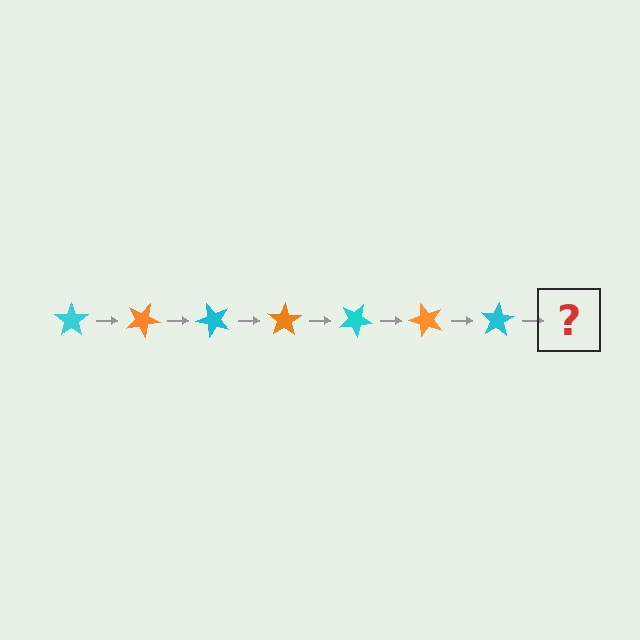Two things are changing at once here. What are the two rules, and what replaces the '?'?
The two rules are that it rotates 25 degrees each step and the color cycles through cyan and orange. The '?' should be an orange star, rotated 175 degrees from the start.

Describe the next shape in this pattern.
It should be an orange star, rotated 175 degrees from the start.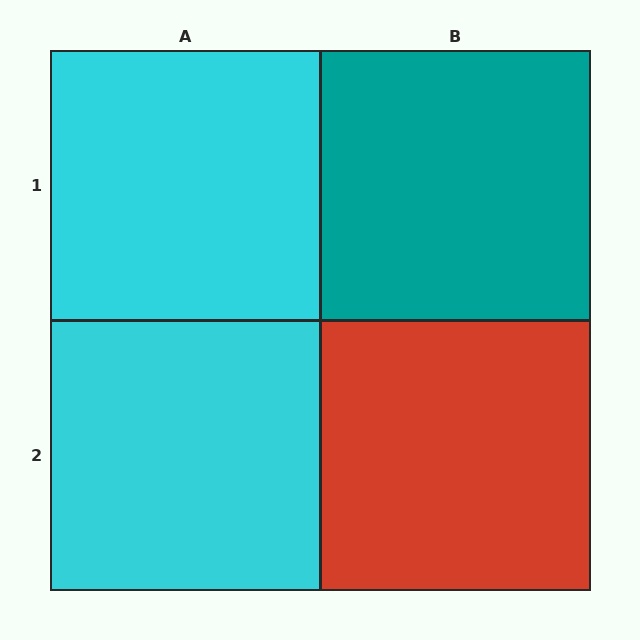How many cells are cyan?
2 cells are cyan.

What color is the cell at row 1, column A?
Cyan.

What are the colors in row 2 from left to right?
Cyan, red.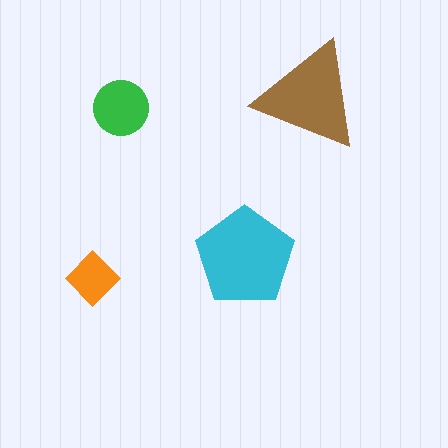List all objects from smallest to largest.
The orange diamond, the green circle, the brown triangle, the cyan pentagon.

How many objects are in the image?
There are 4 objects in the image.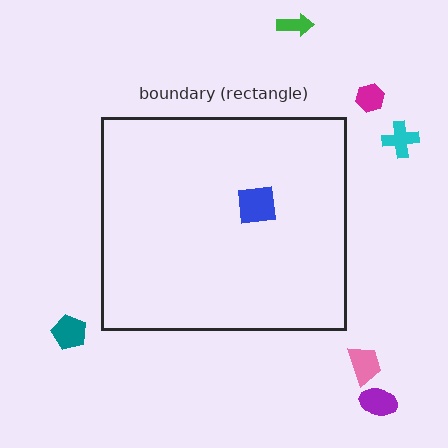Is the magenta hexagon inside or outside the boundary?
Outside.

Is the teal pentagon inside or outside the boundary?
Outside.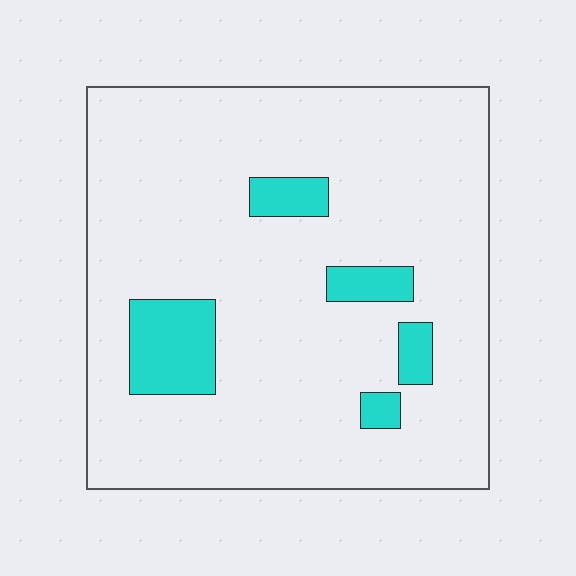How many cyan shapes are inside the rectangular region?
5.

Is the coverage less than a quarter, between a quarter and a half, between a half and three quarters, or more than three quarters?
Less than a quarter.